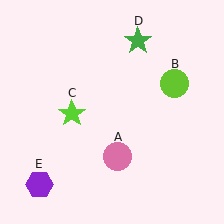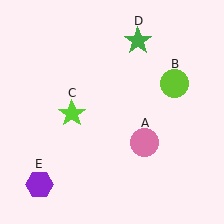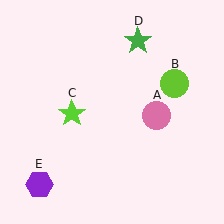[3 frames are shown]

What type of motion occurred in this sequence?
The pink circle (object A) rotated counterclockwise around the center of the scene.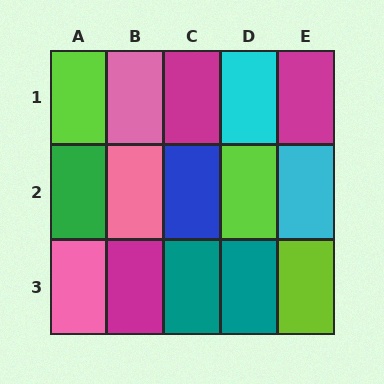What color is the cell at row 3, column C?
Teal.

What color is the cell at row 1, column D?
Cyan.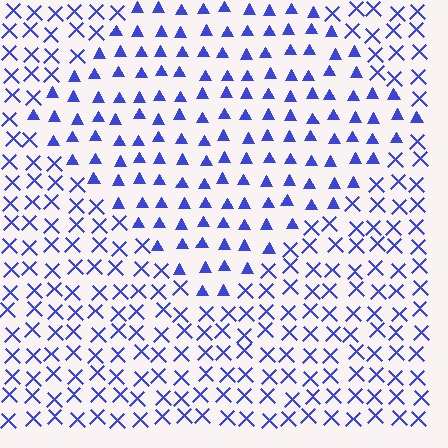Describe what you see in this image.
The image is filled with small blue elements arranged in a uniform grid. A diamond-shaped region contains triangles, while the surrounding area contains X marks. The boundary is defined purely by the change in element shape.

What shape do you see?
I see a diamond.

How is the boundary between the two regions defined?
The boundary is defined by a change in element shape: triangles inside vs. X marks outside. All elements share the same color and spacing.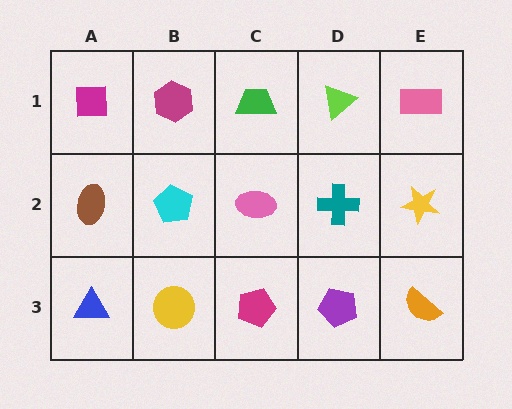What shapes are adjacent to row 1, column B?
A cyan pentagon (row 2, column B), a magenta square (row 1, column A), a green trapezoid (row 1, column C).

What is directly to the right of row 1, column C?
A lime triangle.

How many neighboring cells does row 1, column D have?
3.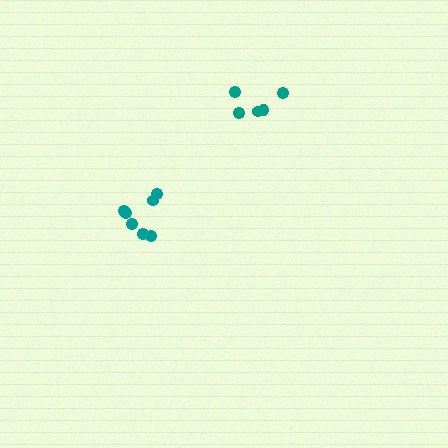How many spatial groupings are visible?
There are 2 spatial groupings.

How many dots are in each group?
Group 1: 7 dots, Group 2: 5 dots (12 total).